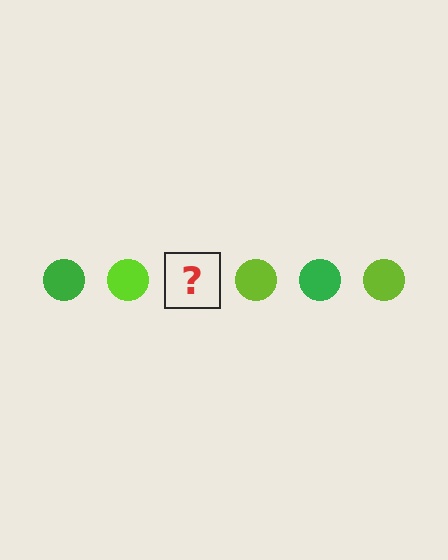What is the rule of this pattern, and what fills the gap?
The rule is that the pattern cycles through green, lime circles. The gap should be filled with a green circle.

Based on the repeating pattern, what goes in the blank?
The blank should be a green circle.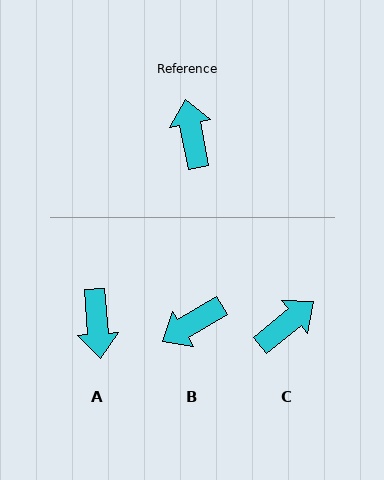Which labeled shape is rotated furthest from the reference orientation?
A, about 174 degrees away.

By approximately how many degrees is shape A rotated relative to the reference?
Approximately 174 degrees counter-clockwise.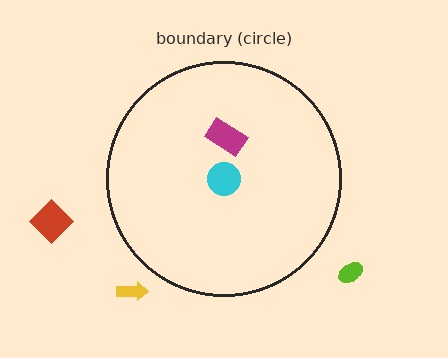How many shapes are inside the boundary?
2 inside, 3 outside.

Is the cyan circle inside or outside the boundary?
Inside.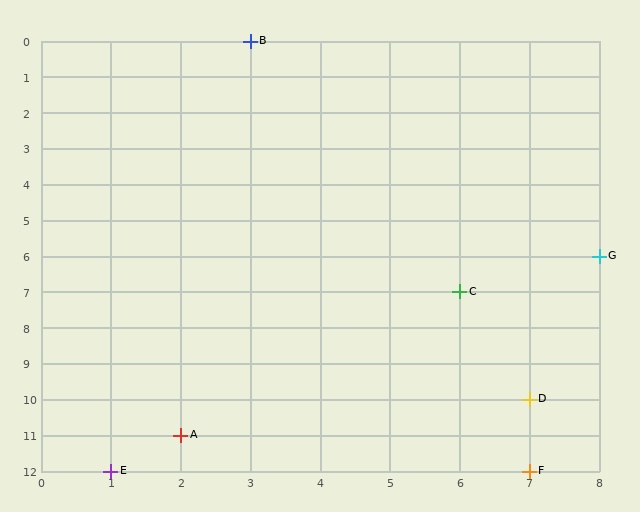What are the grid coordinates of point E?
Point E is at grid coordinates (1, 12).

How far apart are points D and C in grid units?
Points D and C are 1 column and 3 rows apart (about 3.2 grid units diagonally).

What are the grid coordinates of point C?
Point C is at grid coordinates (6, 7).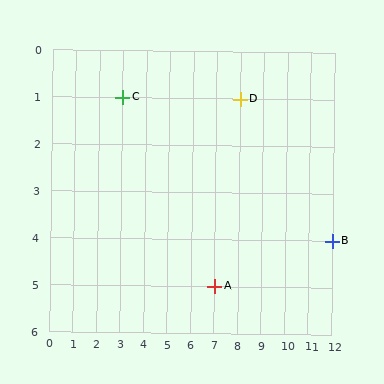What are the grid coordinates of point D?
Point D is at grid coordinates (8, 1).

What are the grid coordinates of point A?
Point A is at grid coordinates (7, 5).